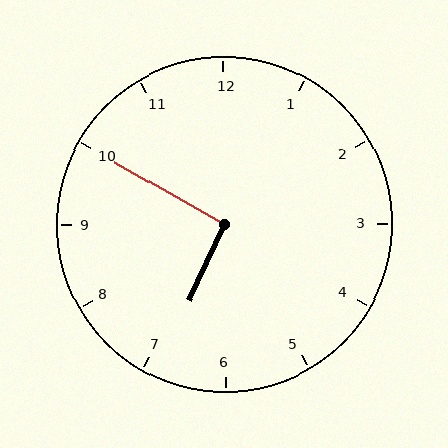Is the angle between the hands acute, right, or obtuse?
It is right.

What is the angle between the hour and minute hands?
Approximately 95 degrees.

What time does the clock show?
6:50.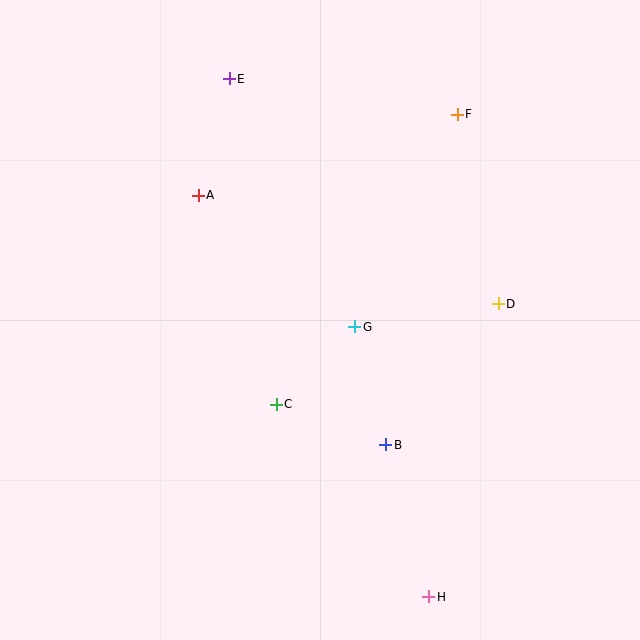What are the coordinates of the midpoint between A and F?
The midpoint between A and F is at (328, 155).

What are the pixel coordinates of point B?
Point B is at (386, 445).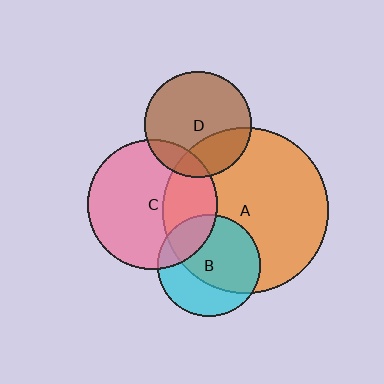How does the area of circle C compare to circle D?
Approximately 1.5 times.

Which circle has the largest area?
Circle A (orange).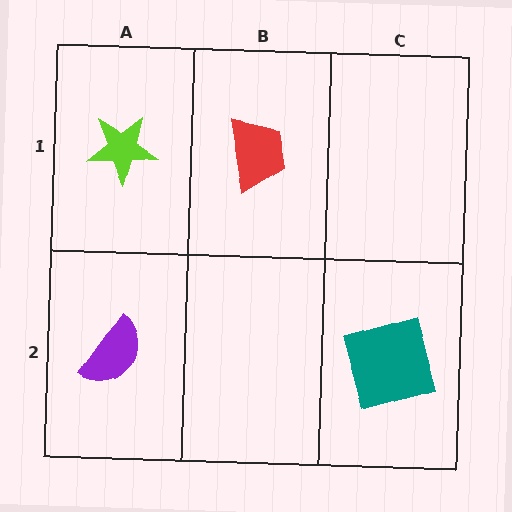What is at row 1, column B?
A red trapezoid.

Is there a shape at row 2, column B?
No, that cell is empty.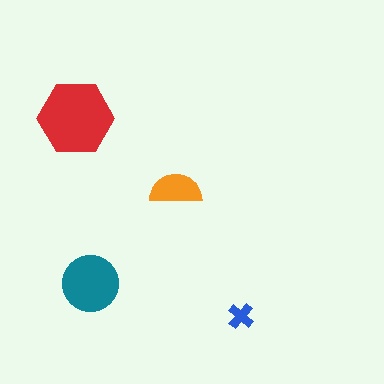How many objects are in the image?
There are 4 objects in the image.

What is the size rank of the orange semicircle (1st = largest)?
3rd.